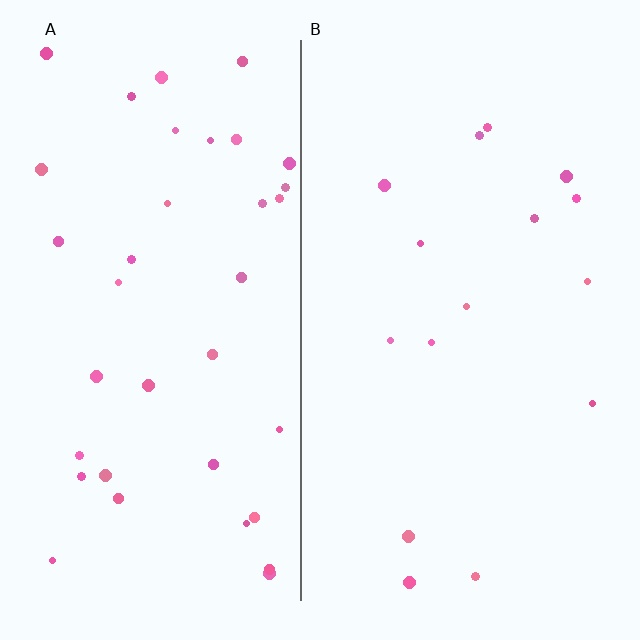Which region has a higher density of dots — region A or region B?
A (the left).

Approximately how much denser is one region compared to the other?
Approximately 2.4× — region A over region B.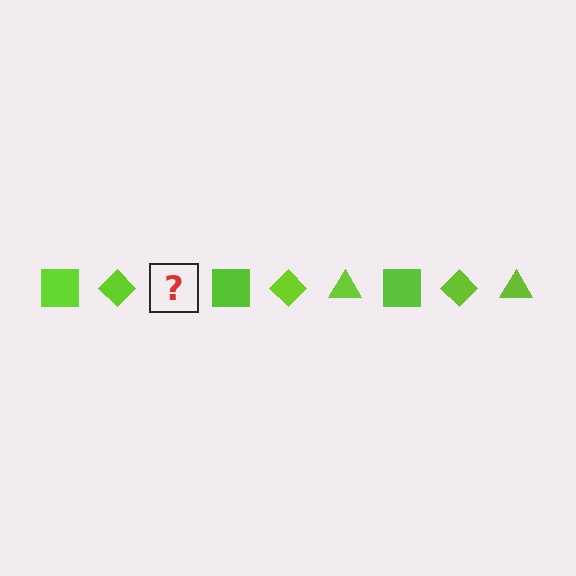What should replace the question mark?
The question mark should be replaced with a lime triangle.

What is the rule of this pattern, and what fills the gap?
The rule is that the pattern cycles through square, diamond, triangle shapes in lime. The gap should be filled with a lime triangle.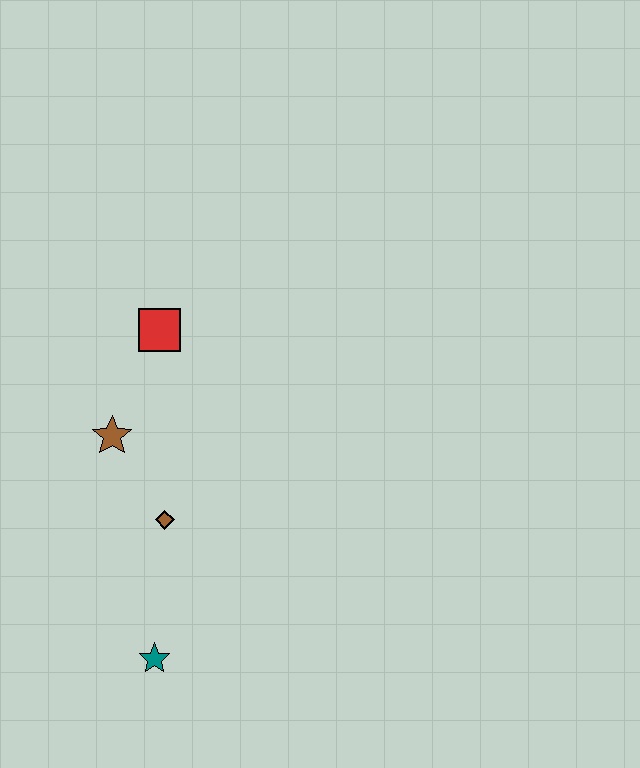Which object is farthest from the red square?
The teal star is farthest from the red square.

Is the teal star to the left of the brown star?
No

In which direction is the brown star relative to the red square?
The brown star is below the red square.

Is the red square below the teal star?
No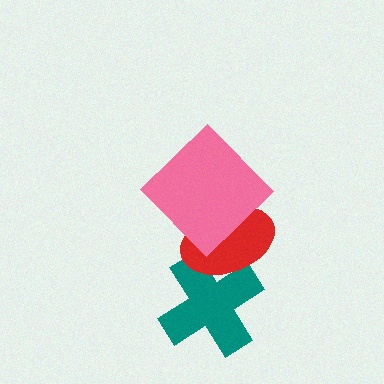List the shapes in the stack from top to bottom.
From top to bottom: the pink diamond, the red ellipse, the teal cross.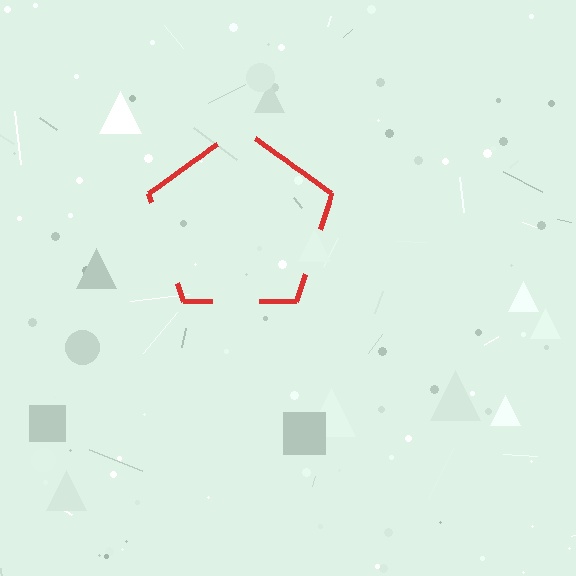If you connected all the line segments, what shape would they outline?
They would outline a pentagon.